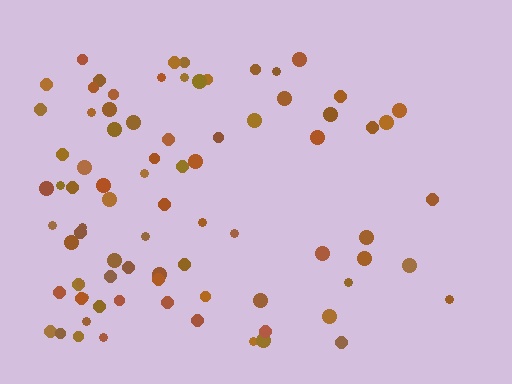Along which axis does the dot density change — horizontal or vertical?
Horizontal.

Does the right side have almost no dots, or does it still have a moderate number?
Still a moderate number, just noticeably fewer than the left.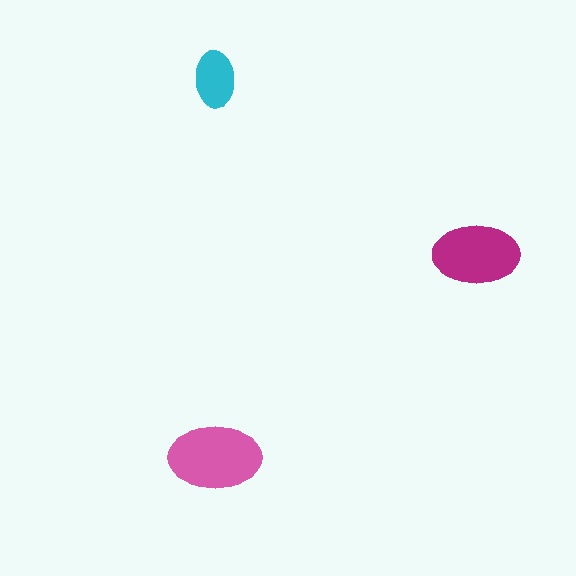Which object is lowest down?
The pink ellipse is bottommost.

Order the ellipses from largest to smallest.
the pink one, the magenta one, the cyan one.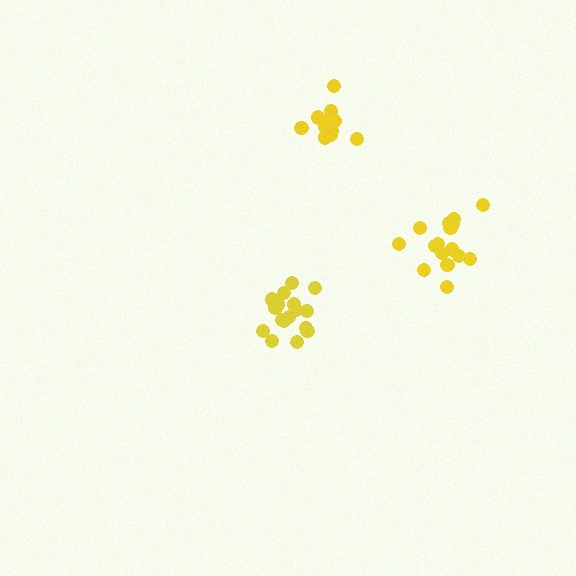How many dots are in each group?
Group 1: 17 dots, Group 2: 16 dots, Group 3: 11 dots (44 total).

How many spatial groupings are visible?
There are 3 spatial groupings.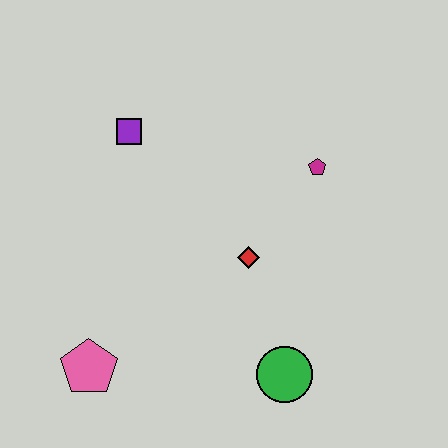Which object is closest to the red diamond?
The magenta pentagon is closest to the red diamond.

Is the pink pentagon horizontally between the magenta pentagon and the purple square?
No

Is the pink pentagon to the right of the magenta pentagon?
No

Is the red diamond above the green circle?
Yes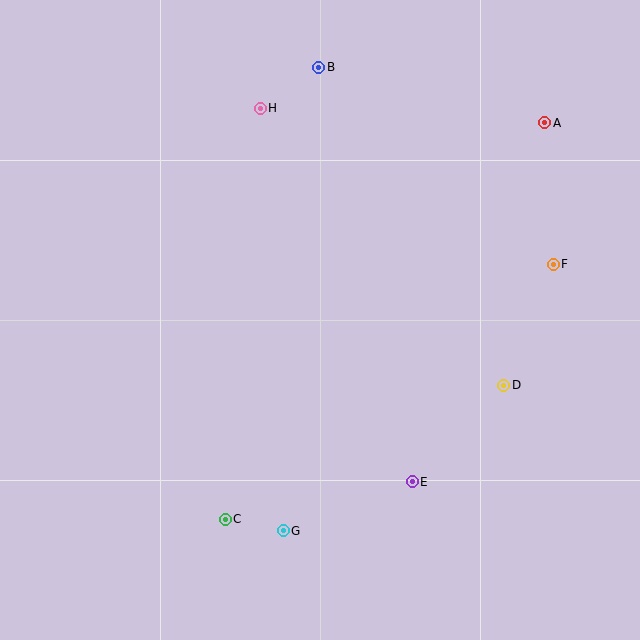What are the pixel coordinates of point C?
Point C is at (225, 519).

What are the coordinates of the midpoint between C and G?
The midpoint between C and G is at (254, 525).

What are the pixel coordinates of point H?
Point H is at (260, 108).